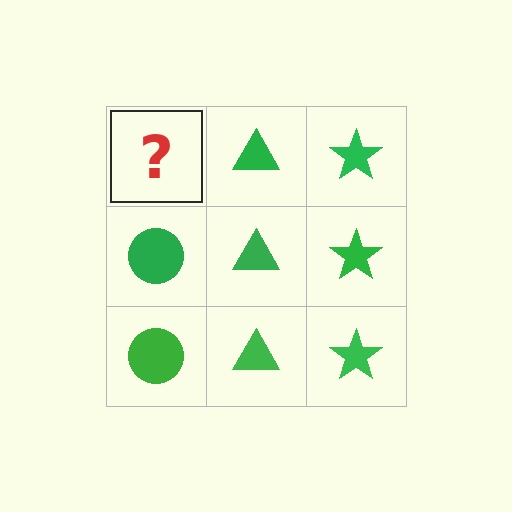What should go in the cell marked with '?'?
The missing cell should contain a green circle.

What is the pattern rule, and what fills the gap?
The rule is that each column has a consistent shape. The gap should be filled with a green circle.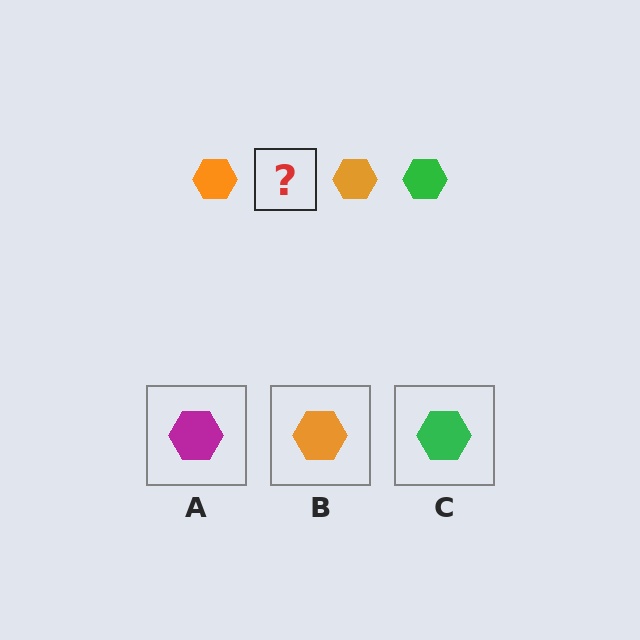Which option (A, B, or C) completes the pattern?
C.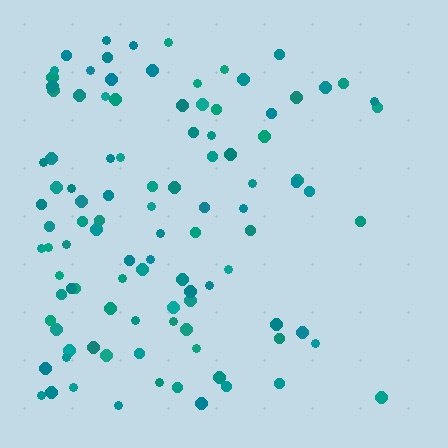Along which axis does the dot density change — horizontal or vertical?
Horizontal.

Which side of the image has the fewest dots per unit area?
The right.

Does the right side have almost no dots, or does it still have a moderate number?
Still a moderate number, just noticeably fewer than the left.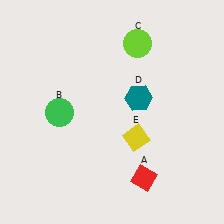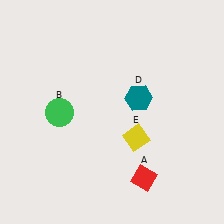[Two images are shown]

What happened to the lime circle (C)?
The lime circle (C) was removed in Image 2. It was in the top-right area of Image 1.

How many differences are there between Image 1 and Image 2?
There is 1 difference between the two images.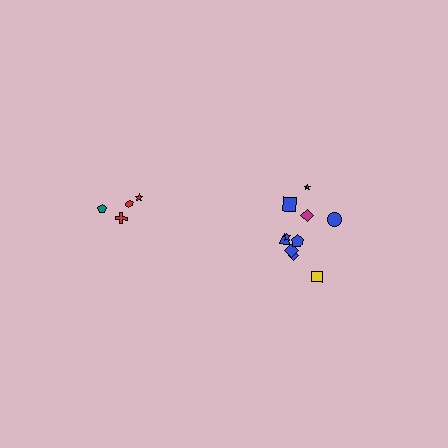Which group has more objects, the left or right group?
The right group.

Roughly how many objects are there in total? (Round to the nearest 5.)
Roughly 15 objects in total.